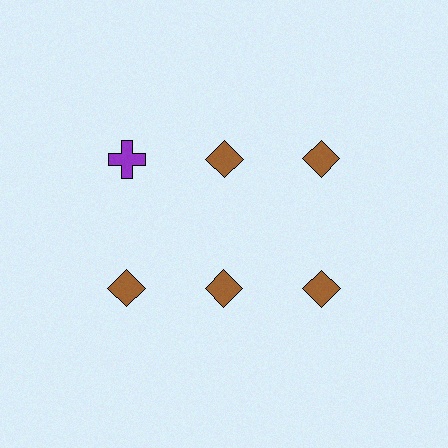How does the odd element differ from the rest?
It differs in both color (purple instead of brown) and shape (cross instead of diamond).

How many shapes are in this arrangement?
There are 6 shapes arranged in a grid pattern.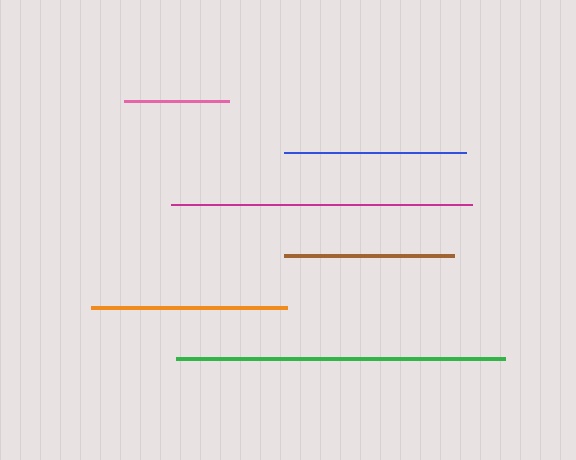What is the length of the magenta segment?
The magenta segment is approximately 301 pixels long.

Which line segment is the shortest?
The pink line is the shortest at approximately 105 pixels.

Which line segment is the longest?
The green line is the longest at approximately 329 pixels.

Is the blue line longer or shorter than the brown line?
The blue line is longer than the brown line.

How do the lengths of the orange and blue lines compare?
The orange and blue lines are approximately the same length.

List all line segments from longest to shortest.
From longest to shortest: green, magenta, orange, blue, brown, pink.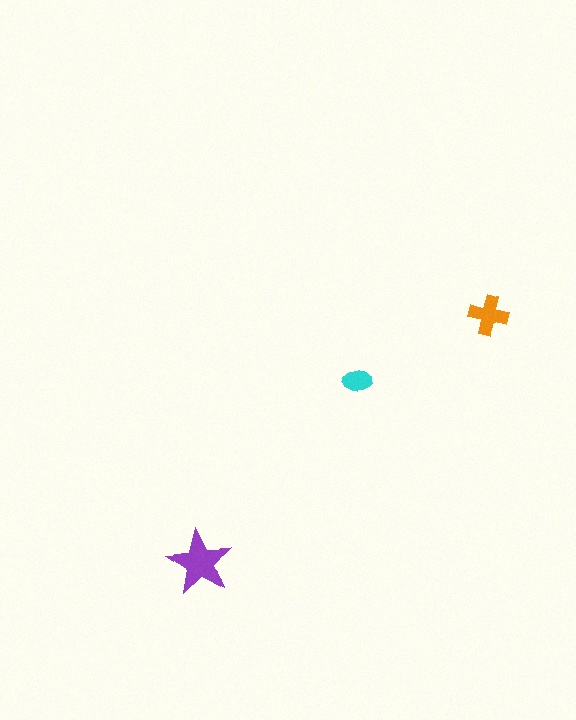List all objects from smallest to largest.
The cyan ellipse, the orange cross, the purple star.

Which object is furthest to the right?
The orange cross is rightmost.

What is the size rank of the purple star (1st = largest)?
1st.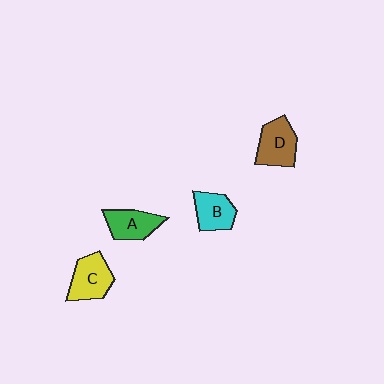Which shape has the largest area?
Shape D (brown).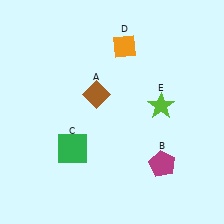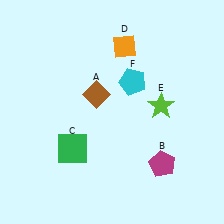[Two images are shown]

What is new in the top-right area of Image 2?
A cyan pentagon (F) was added in the top-right area of Image 2.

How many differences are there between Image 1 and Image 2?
There is 1 difference between the two images.